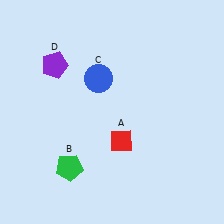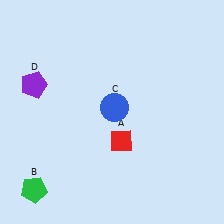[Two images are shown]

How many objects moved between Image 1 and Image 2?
3 objects moved between the two images.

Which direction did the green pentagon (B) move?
The green pentagon (B) moved left.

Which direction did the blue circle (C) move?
The blue circle (C) moved down.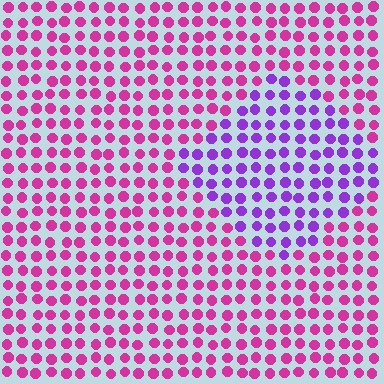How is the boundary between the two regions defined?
The boundary is defined purely by a slight shift in hue (about 45 degrees). Spacing, size, and orientation are identical on both sides.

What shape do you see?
I see a diamond.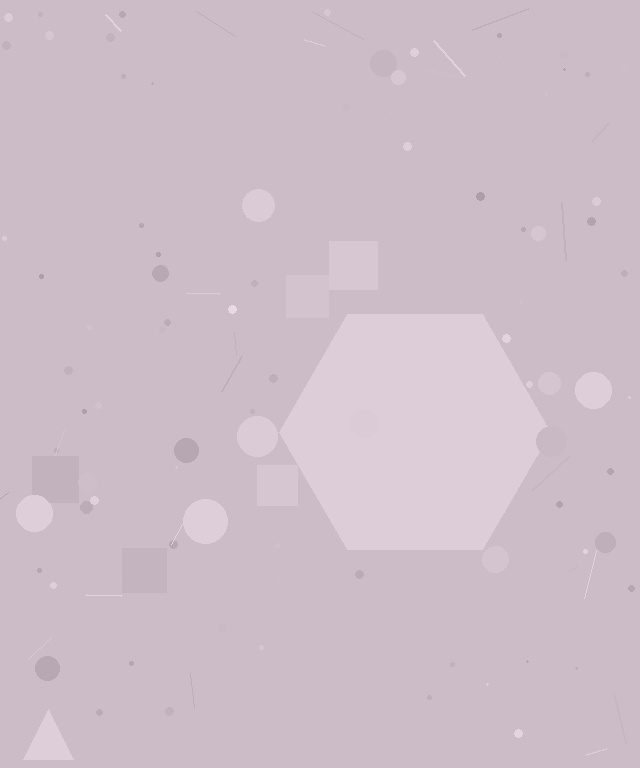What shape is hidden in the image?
A hexagon is hidden in the image.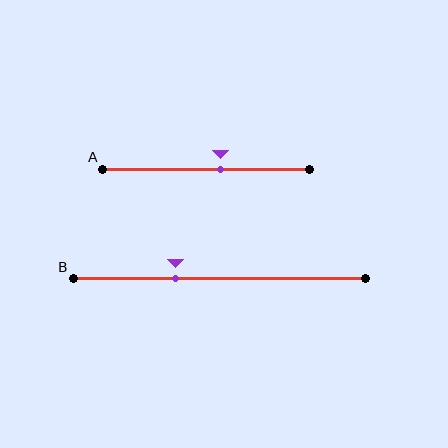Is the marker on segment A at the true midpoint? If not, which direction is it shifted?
No, the marker on segment A is shifted to the right by about 7% of the segment length.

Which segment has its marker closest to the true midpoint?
Segment A has its marker closest to the true midpoint.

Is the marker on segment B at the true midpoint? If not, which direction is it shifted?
No, the marker on segment B is shifted to the left by about 15% of the segment length.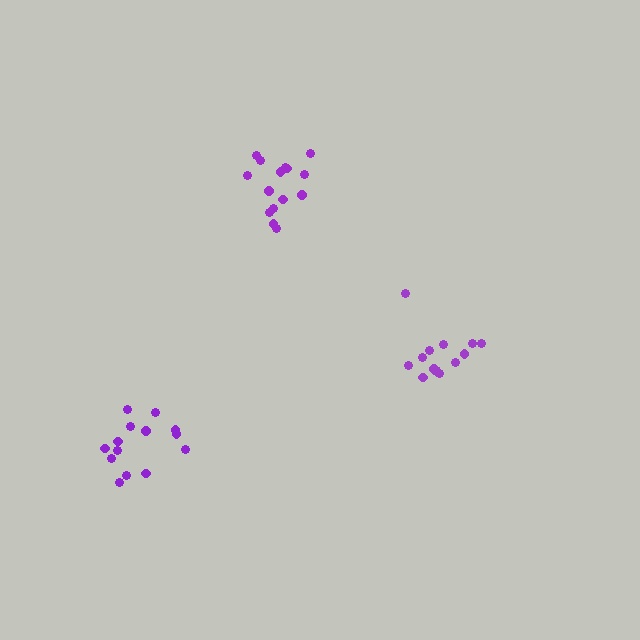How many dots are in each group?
Group 1: 15 dots, Group 2: 14 dots, Group 3: 14 dots (43 total).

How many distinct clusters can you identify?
There are 3 distinct clusters.